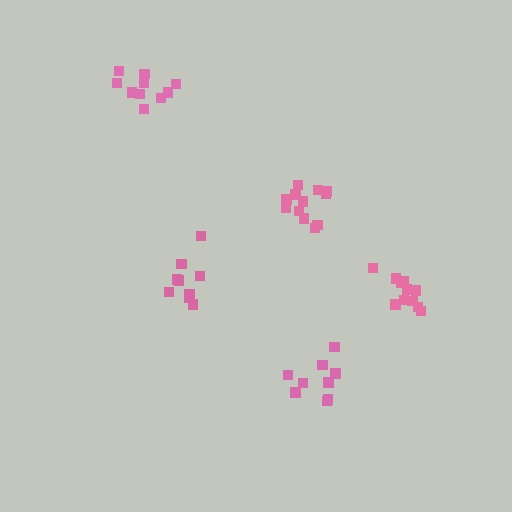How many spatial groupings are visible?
There are 5 spatial groupings.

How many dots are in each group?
Group 1: 9 dots, Group 2: 11 dots, Group 3: 12 dots, Group 4: 9 dots, Group 5: 10 dots (51 total).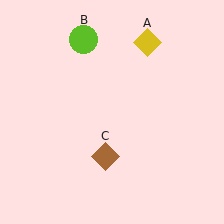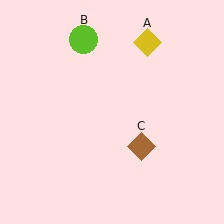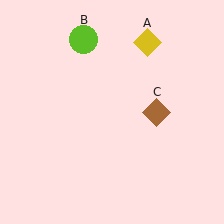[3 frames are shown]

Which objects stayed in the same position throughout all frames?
Yellow diamond (object A) and lime circle (object B) remained stationary.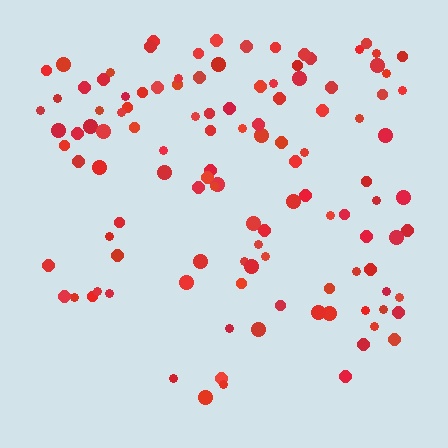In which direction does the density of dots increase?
From bottom to top, with the top side densest.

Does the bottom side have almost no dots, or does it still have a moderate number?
Still a moderate number, just noticeably fewer than the top.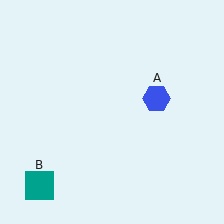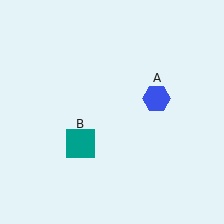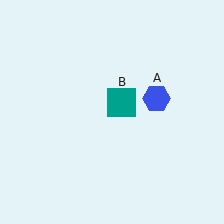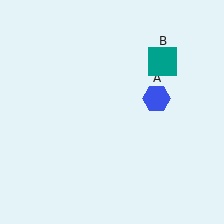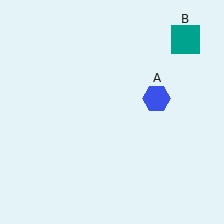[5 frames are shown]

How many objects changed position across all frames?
1 object changed position: teal square (object B).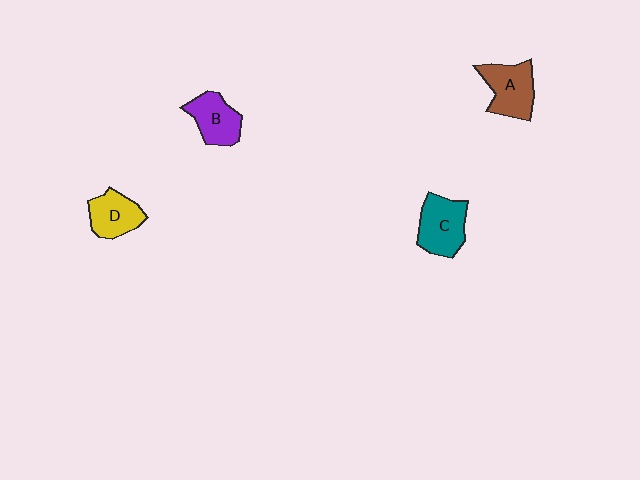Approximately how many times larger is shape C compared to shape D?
Approximately 1.2 times.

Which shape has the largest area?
Shape C (teal).